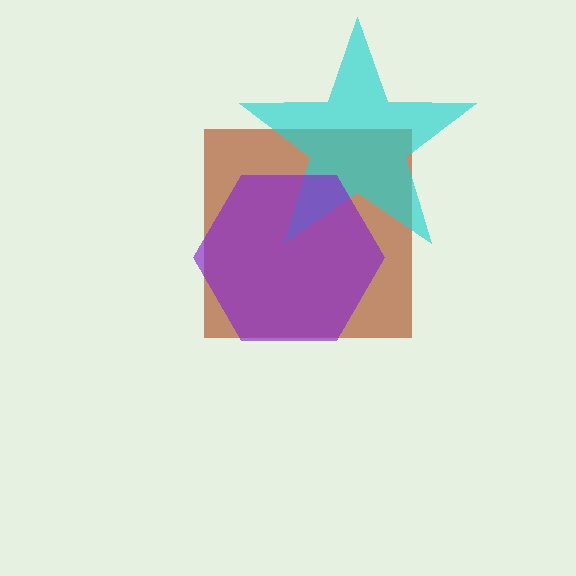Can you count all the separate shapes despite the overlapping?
Yes, there are 3 separate shapes.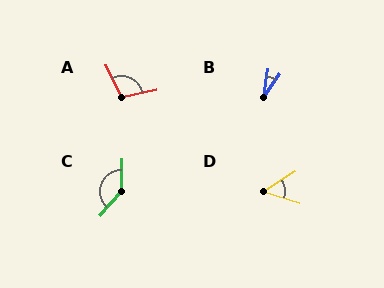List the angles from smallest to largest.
B (25°), D (50°), A (104°), C (139°).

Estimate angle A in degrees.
Approximately 104 degrees.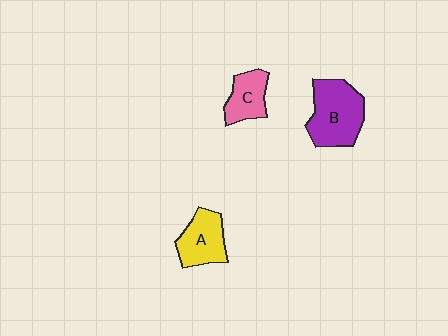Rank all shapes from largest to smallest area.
From largest to smallest: B (purple), A (yellow), C (pink).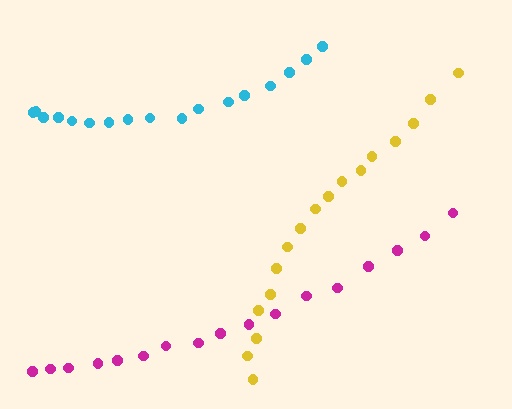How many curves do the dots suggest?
There are 3 distinct paths.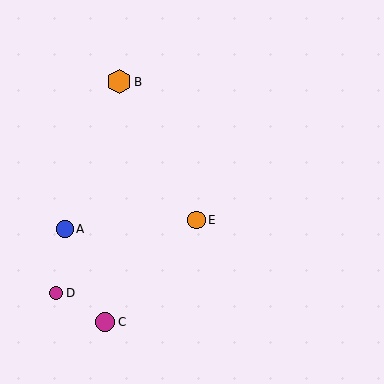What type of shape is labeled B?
Shape B is an orange hexagon.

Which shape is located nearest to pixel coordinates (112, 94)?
The orange hexagon (labeled B) at (119, 82) is nearest to that location.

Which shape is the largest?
The orange hexagon (labeled B) is the largest.